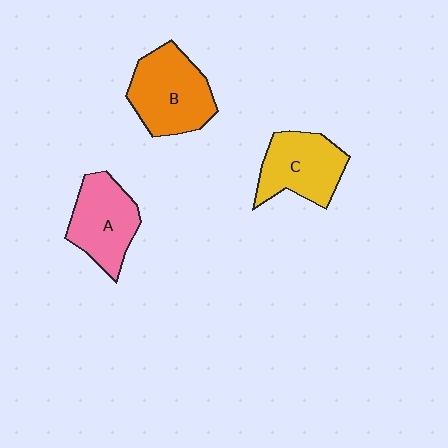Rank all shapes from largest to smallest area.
From largest to smallest: B (orange), C (yellow), A (pink).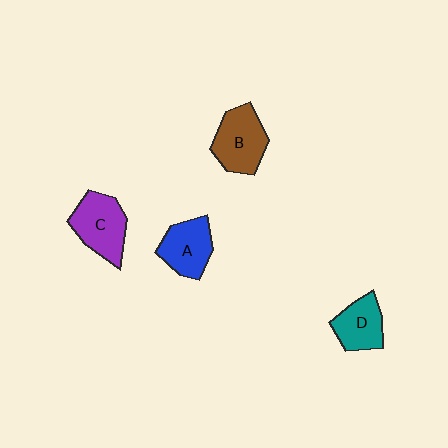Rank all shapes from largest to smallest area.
From largest to smallest: B (brown), C (purple), A (blue), D (teal).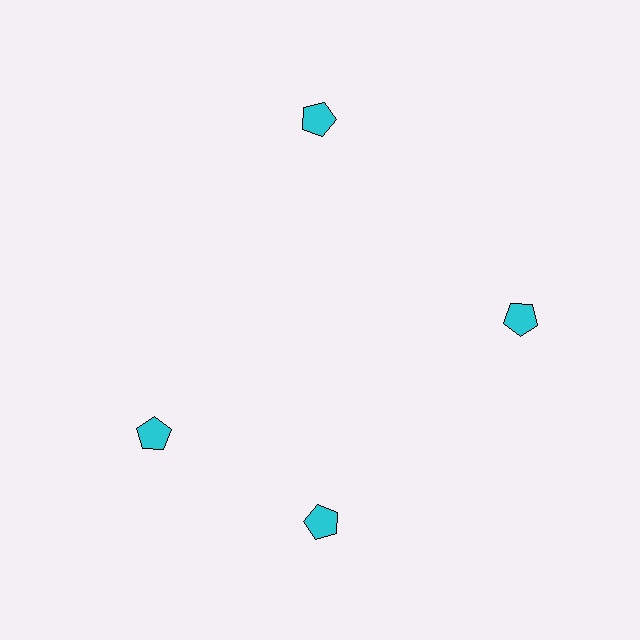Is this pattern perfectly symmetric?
No. The 4 cyan pentagons are arranged in a ring, but one element near the 9 o'clock position is rotated out of alignment along the ring, breaking the 4-fold rotational symmetry.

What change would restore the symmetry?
The symmetry would be restored by rotating it back into even spacing with its neighbors so that all 4 pentagons sit at equal angles and equal distance from the center.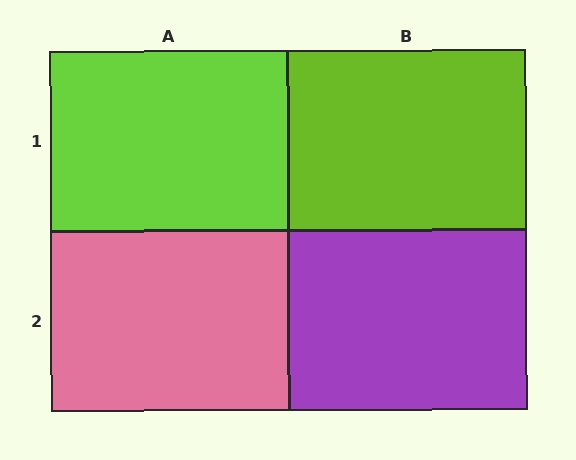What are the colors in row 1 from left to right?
Lime, lime.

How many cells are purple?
1 cell is purple.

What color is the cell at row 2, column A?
Pink.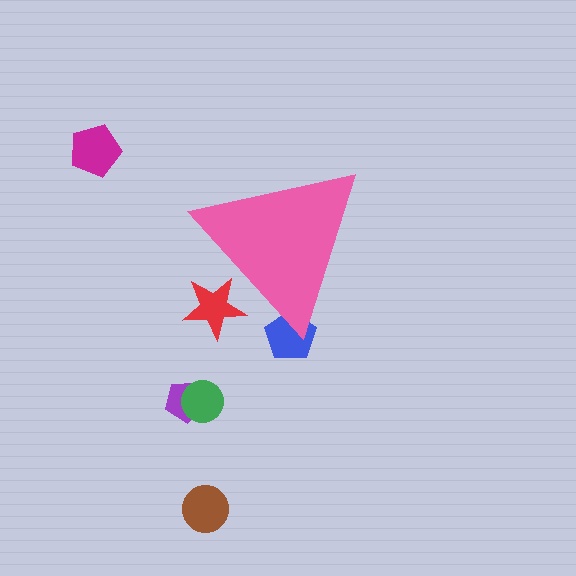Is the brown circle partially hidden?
No, the brown circle is fully visible.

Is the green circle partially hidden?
No, the green circle is fully visible.